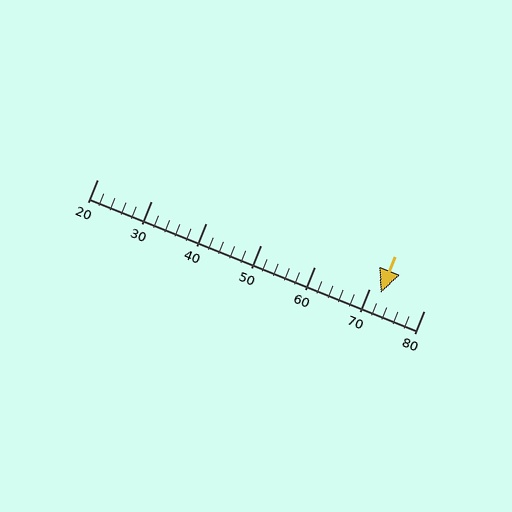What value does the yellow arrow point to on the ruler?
The yellow arrow points to approximately 72.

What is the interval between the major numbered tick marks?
The major tick marks are spaced 10 units apart.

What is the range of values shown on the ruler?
The ruler shows values from 20 to 80.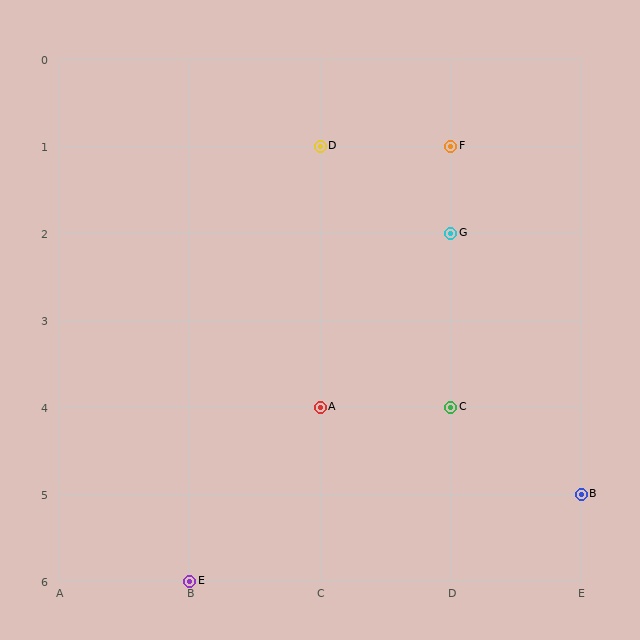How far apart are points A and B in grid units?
Points A and B are 2 columns and 1 row apart (about 2.2 grid units diagonally).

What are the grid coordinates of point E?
Point E is at grid coordinates (B, 6).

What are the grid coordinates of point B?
Point B is at grid coordinates (E, 5).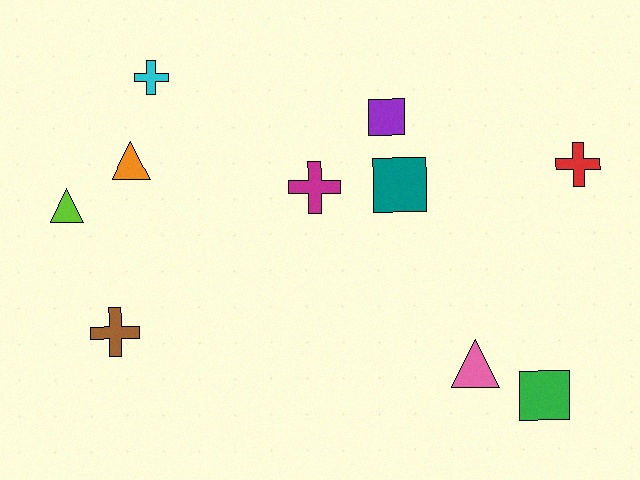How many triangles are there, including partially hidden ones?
There are 3 triangles.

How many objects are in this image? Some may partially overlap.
There are 10 objects.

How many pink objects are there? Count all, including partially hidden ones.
There is 1 pink object.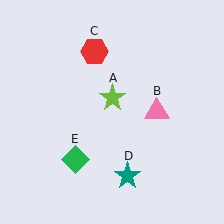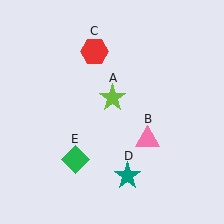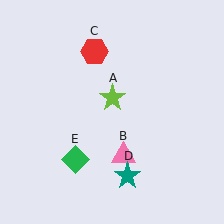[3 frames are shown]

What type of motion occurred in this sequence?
The pink triangle (object B) rotated clockwise around the center of the scene.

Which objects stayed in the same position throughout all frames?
Lime star (object A) and red hexagon (object C) and teal star (object D) and green diamond (object E) remained stationary.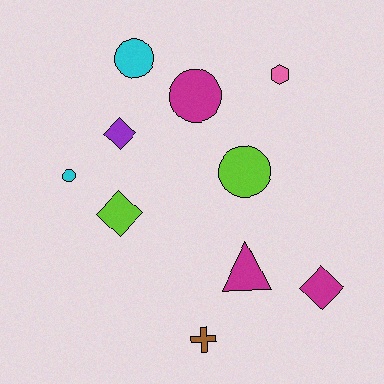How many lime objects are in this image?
There are 2 lime objects.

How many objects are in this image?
There are 10 objects.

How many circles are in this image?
There are 4 circles.